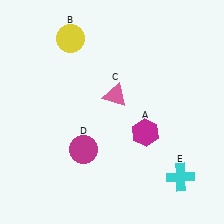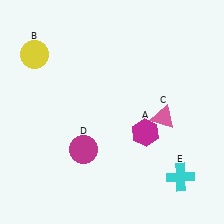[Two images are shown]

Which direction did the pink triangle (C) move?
The pink triangle (C) moved right.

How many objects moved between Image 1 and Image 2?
2 objects moved between the two images.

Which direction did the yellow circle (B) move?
The yellow circle (B) moved left.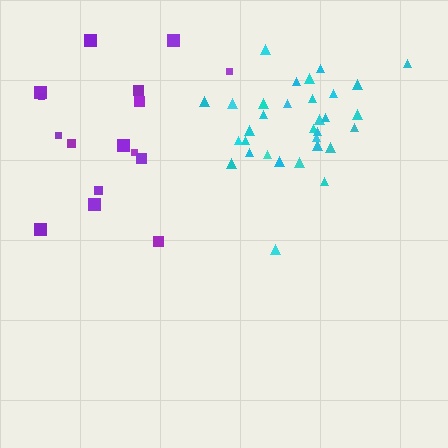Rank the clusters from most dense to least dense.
cyan, purple.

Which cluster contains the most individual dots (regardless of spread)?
Cyan (32).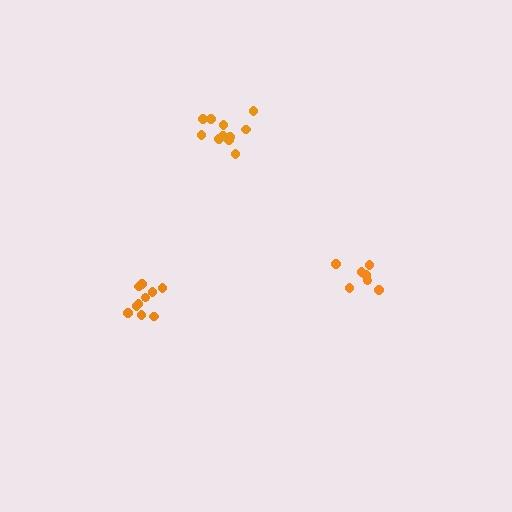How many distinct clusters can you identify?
There are 3 distinct clusters.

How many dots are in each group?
Group 1: 10 dots, Group 2: 7 dots, Group 3: 11 dots (28 total).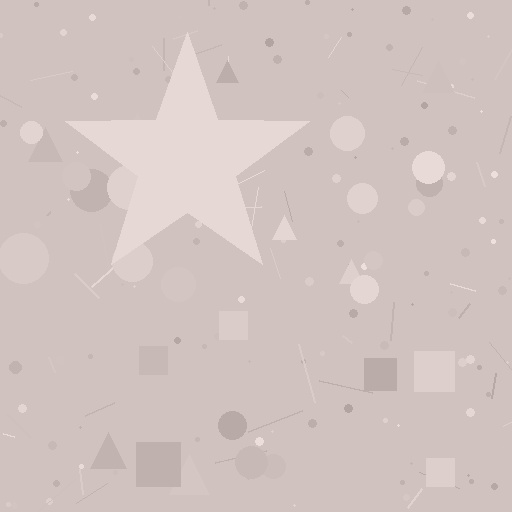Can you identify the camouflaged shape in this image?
The camouflaged shape is a star.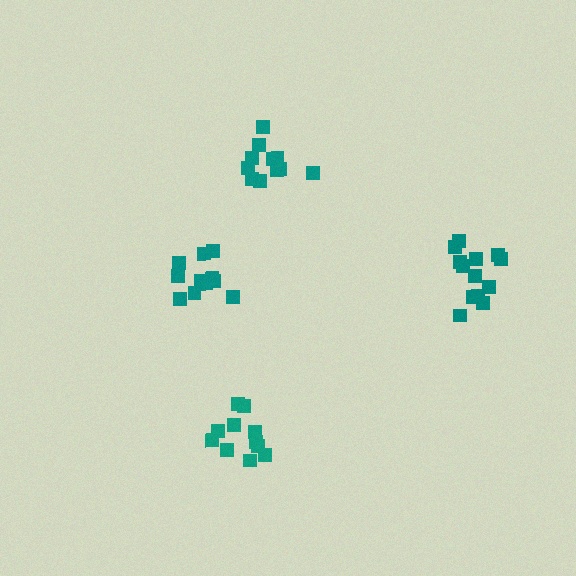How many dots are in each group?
Group 1: 11 dots, Group 2: 11 dots, Group 3: 11 dots, Group 4: 13 dots (46 total).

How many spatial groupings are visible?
There are 4 spatial groupings.